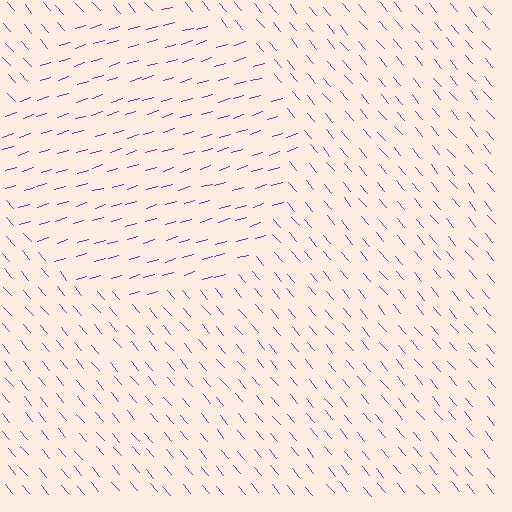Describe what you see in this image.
The image is filled with small purple line segments. A circle region in the image has lines oriented differently from the surrounding lines, creating a visible texture boundary.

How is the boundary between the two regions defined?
The boundary is defined purely by a change in line orientation (approximately 67 degrees difference). All lines are the same color and thickness.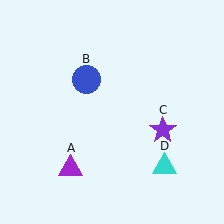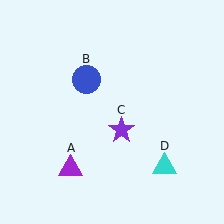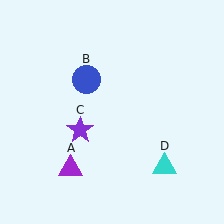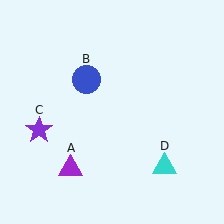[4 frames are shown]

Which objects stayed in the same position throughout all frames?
Purple triangle (object A) and blue circle (object B) and cyan triangle (object D) remained stationary.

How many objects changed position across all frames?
1 object changed position: purple star (object C).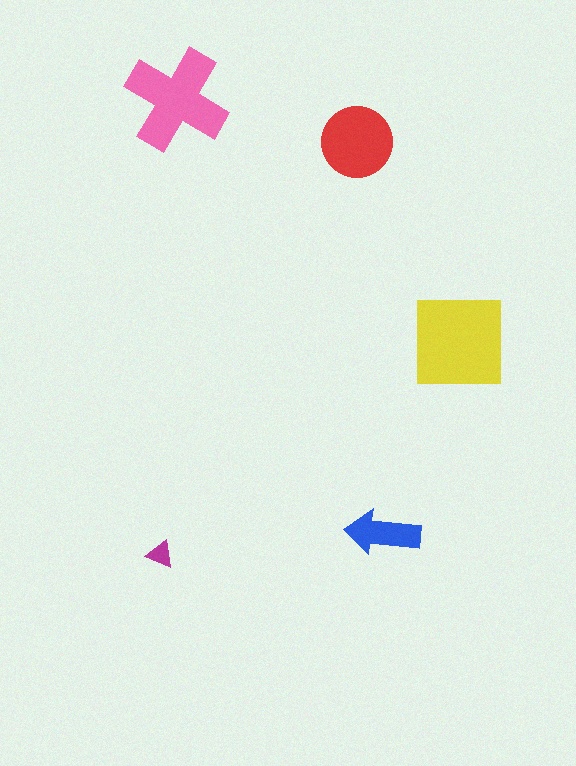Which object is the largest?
The yellow square.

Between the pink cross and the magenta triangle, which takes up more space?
The pink cross.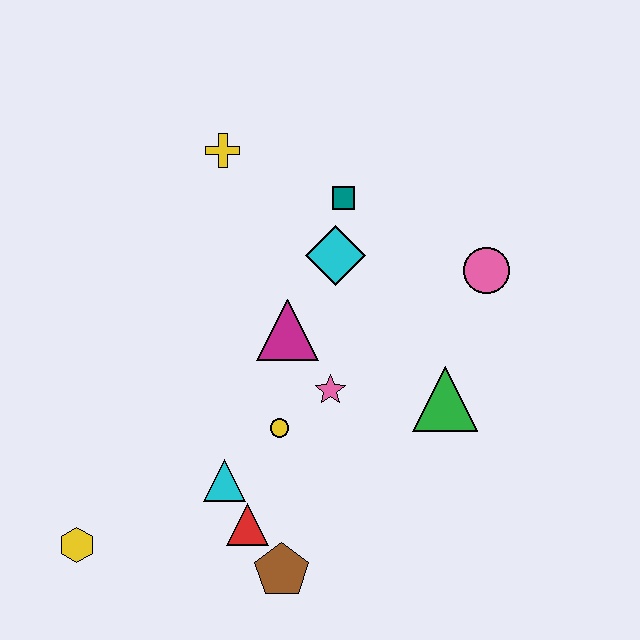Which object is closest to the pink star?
The yellow circle is closest to the pink star.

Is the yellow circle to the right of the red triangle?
Yes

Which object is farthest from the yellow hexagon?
The pink circle is farthest from the yellow hexagon.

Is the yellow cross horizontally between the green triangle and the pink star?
No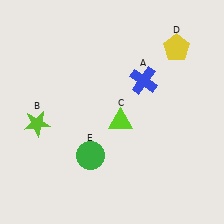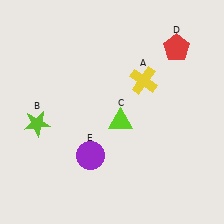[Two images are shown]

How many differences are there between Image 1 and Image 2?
There are 3 differences between the two images.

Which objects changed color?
A changed from blue to yellow. D changed from yellow to red. E changed from green to purple.